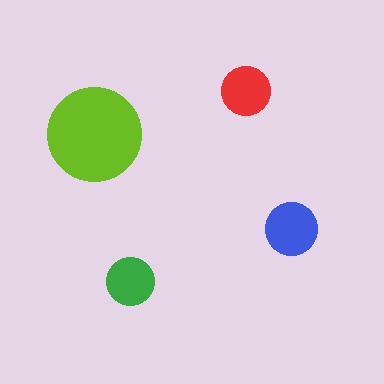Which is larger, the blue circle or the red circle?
The blue one.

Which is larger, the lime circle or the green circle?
The lime one.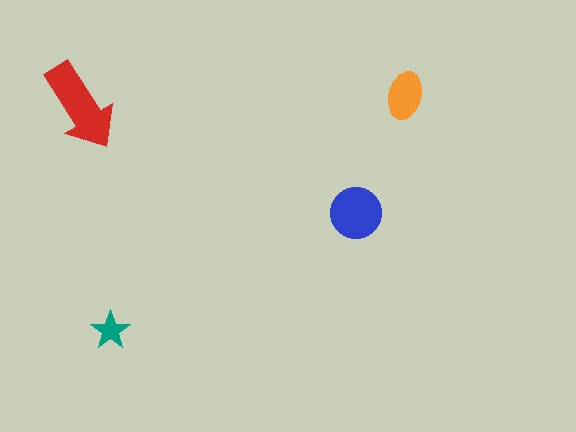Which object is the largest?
The red arrow.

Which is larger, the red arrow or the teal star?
The red arrow.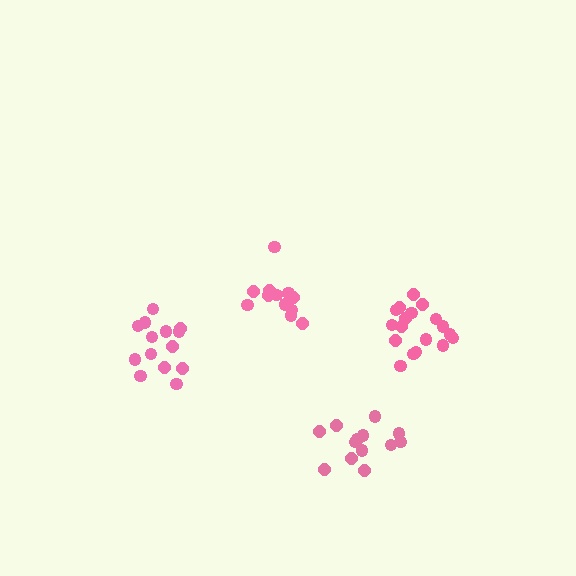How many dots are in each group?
Group 1: 13 dots, Group 2: 14 dots, Group 3: 14 dots, Group 4: 18 dots (59 total).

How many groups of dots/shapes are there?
There are 4 groups.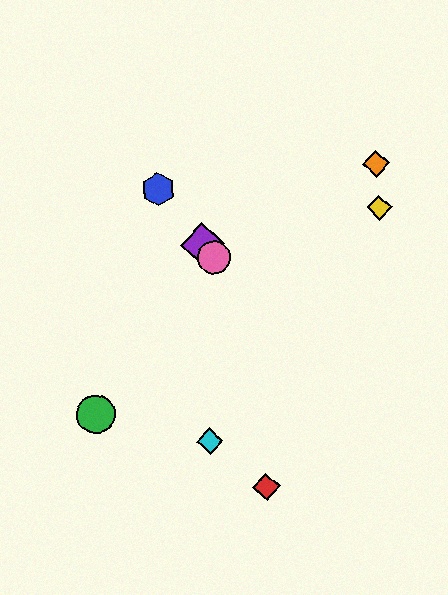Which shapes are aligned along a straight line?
The blue hexagon, the purple diamond, the pink circle are aligned along a straight line.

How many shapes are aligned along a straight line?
3 shapes (the blue hexagon, the purple diamond, the pink circle) are aligned along a straight line.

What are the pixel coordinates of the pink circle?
The pink circle is at (214, 258).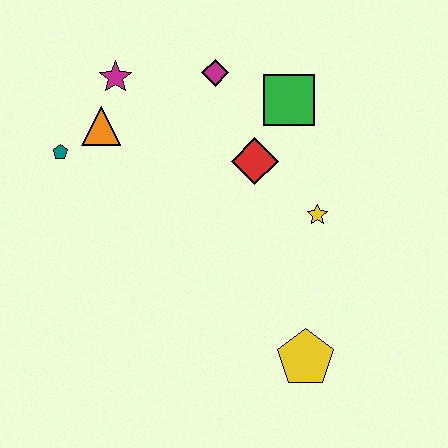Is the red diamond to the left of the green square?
Yes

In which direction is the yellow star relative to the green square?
The yellow star is below the green square.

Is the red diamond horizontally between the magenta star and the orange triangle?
No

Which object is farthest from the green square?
The yellow pentagon is farthest from the green square.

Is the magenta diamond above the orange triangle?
Yes